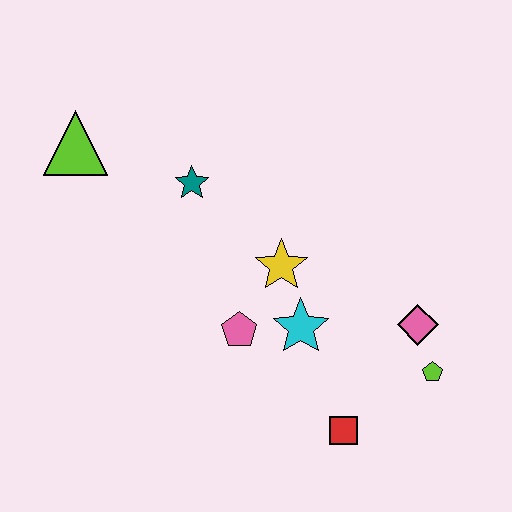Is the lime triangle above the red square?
Yes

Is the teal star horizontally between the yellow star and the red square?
No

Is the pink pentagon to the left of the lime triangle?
No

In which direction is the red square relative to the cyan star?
The red square is below the cyan star.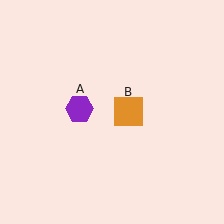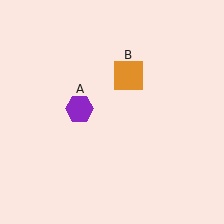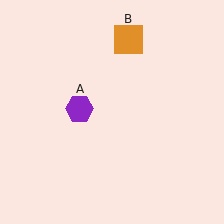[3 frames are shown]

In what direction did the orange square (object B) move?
The orange square (object B) moved up.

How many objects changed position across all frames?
1 object changed position: orange square (object B).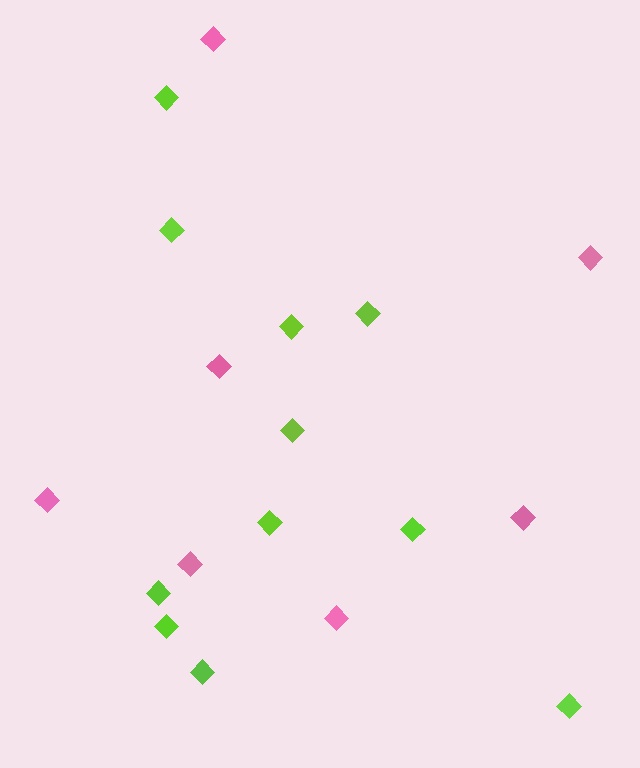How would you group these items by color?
There are 2 groups: one group of pink diamonds (7) and one group of lime diamonds (11).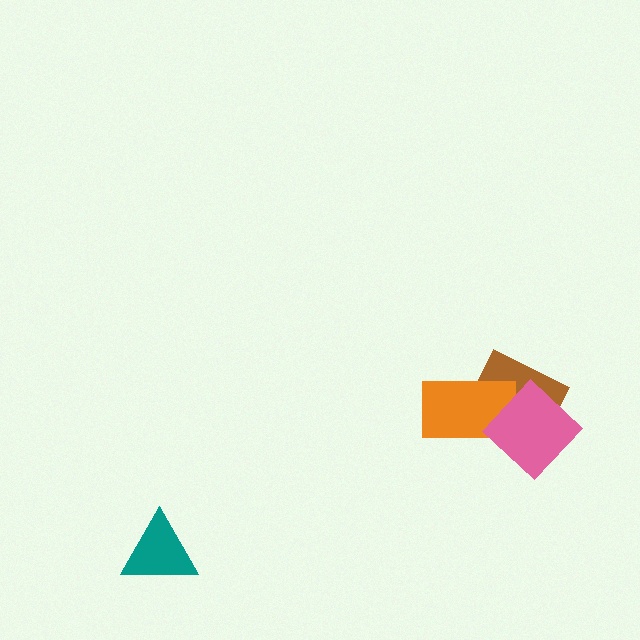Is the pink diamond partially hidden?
No, no other shape covers it.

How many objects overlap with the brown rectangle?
2 objects overlap with the brown rectangle.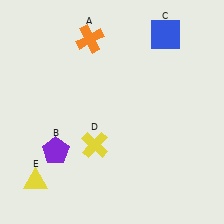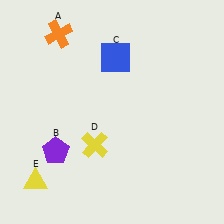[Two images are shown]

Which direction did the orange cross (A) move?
The orange cross (A) moved left.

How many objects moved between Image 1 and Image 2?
2 objects moved between the two images.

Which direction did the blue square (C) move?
The blue square (C) moved left.